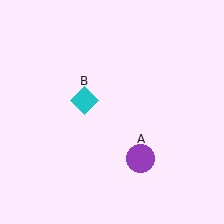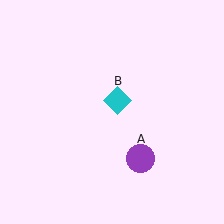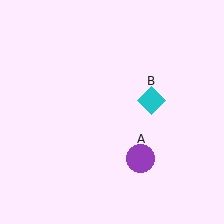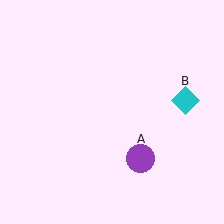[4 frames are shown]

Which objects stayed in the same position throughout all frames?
Purple circle (object A) remained stationary.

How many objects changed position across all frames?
1 object changed position: cyan diamond (object B).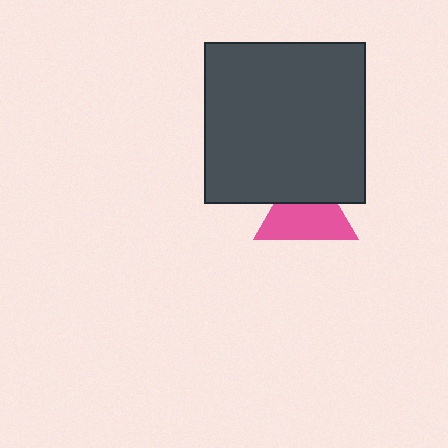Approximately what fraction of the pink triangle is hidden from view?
Roughly 36% of the pink triangle is hidden behind the dark gray square.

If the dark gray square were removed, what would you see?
You would see the complete pink triangle.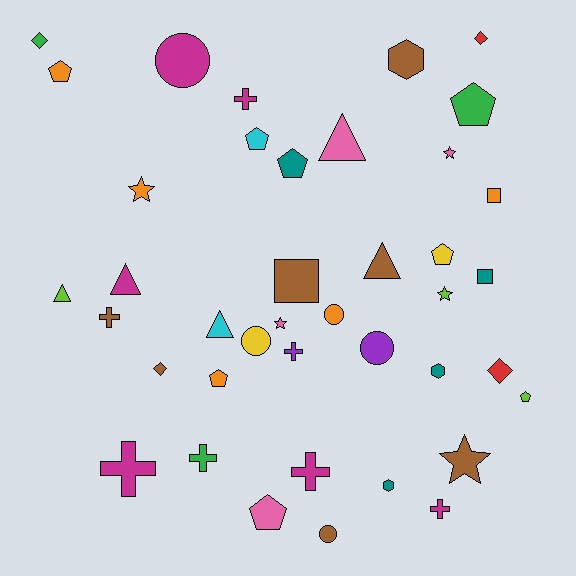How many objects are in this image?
There are 40 objects.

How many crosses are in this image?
There are 7 crosses.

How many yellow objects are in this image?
There are 2 yellow objects.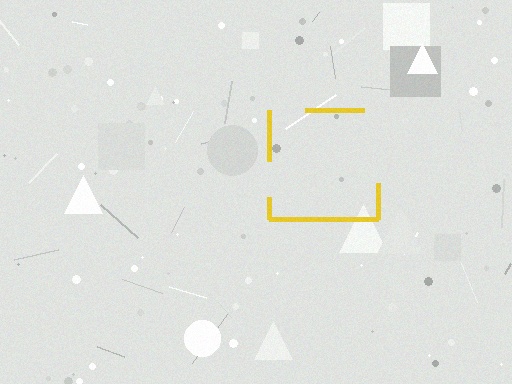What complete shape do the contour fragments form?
The contour fragments form a square.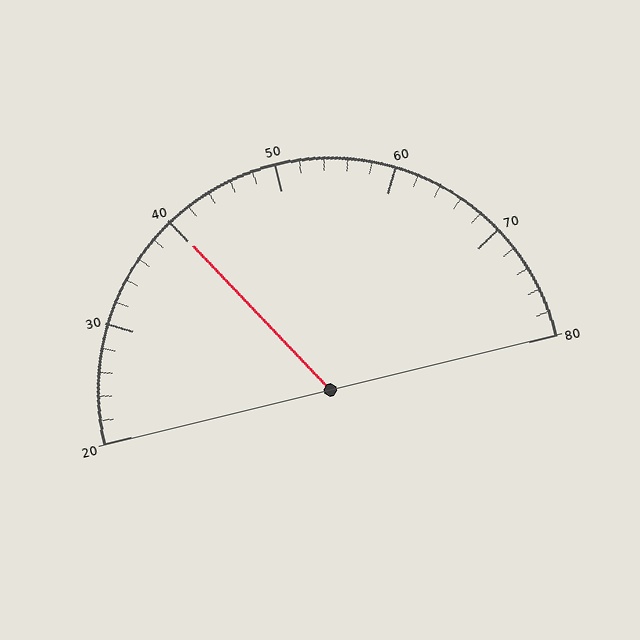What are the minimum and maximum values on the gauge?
The gauge ranges from 20 to 80.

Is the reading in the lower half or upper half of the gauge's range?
The reading is in the lower half of the range (20 to 80).